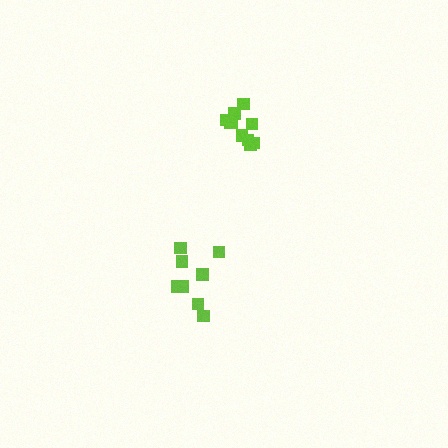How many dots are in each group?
Group 1: 10 dots, Group 2: 8 dots (18 total).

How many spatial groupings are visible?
There are 2 spatial groupings.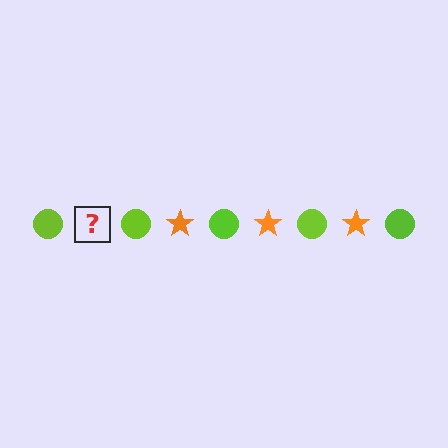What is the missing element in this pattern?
The missing element is an orange star.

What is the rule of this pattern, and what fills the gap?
The rule is that the pattern alternates between lime circle and orange star. The gap should be filled with an orange star.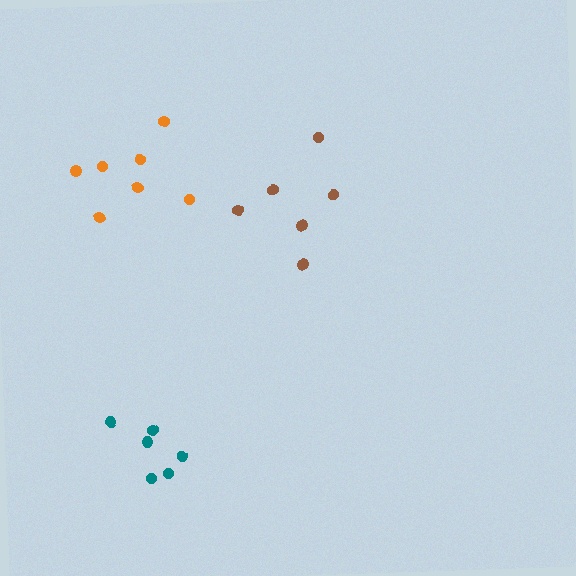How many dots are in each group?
Group 1: 7 dots, Group 2: 6 dots, Group 3: 6 dots (19 total).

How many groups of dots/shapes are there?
There are 3 groups.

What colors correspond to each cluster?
The clusters are colored: orange, brown, teal.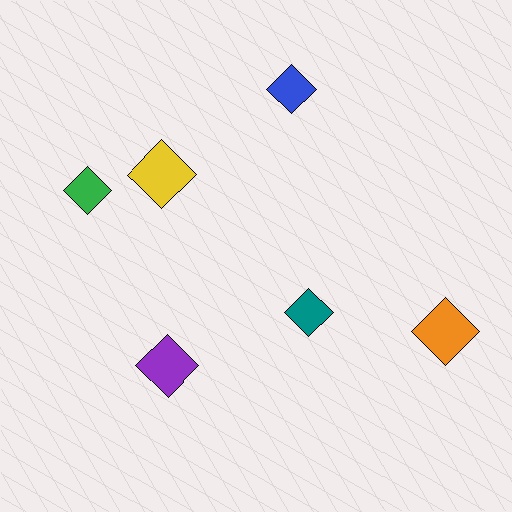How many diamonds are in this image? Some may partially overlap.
There are 6 diamonds.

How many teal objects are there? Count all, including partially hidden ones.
There is 1 teal object.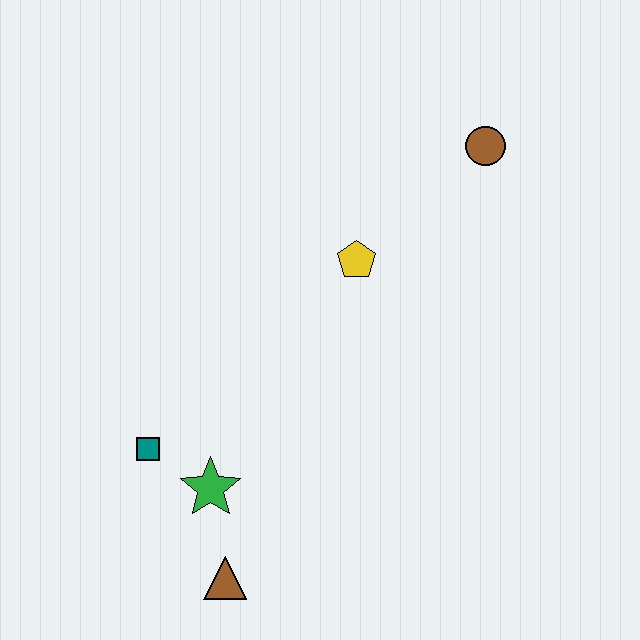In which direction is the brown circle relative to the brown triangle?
The brown circle is above the brown triangle.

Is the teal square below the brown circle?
Yes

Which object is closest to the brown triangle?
The green star is closest to the brown triangle.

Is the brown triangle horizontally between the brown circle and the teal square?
Yes